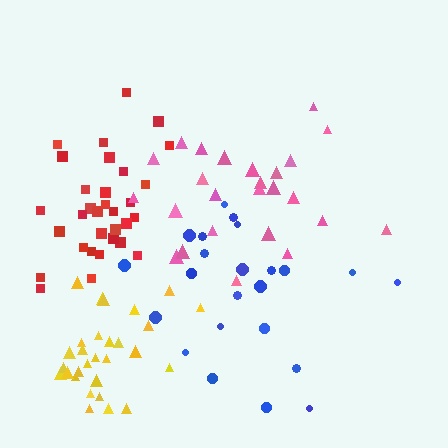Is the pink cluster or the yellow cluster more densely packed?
Yellow.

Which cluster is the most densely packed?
Red.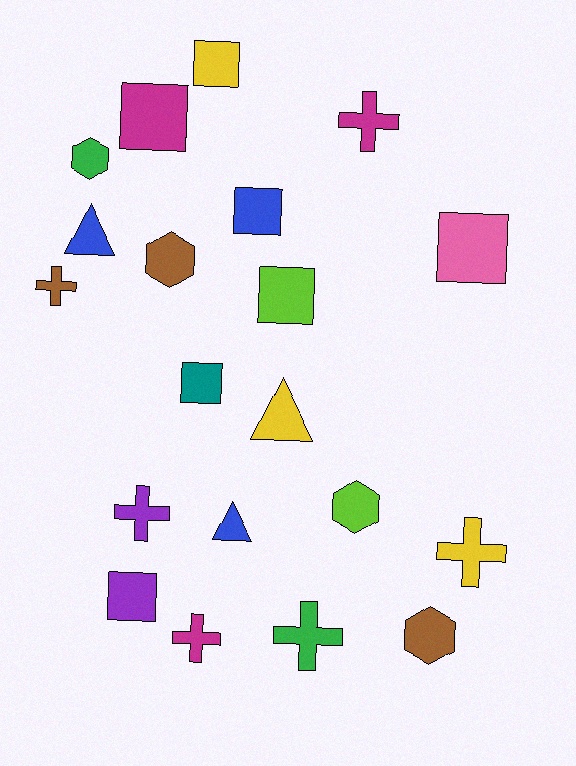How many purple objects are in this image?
There are 2 purple objects.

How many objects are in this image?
There are 20 objects.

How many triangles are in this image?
There are 3 triangles.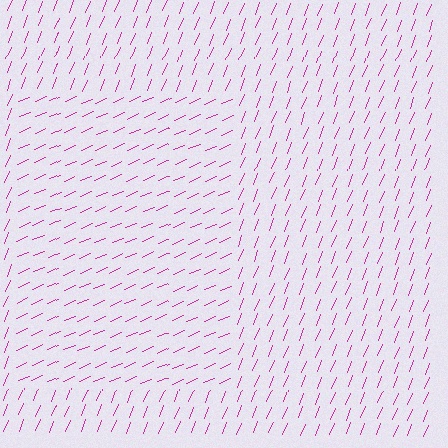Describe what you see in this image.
The image is filled with small magenta line segments. A rectangle region in the image has lines oriented differently from the surrounding lines, creating a visible texture boundary.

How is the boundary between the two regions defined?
The boundary is defined purely by a change in line orientation (approximately 45 degrees difference). All lines are the same color and thickness.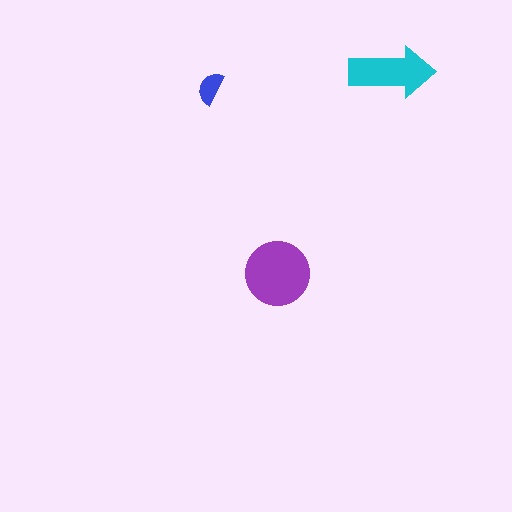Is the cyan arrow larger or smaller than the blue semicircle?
Larger.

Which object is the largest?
The purple circle.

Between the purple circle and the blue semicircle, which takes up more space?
The purple circle.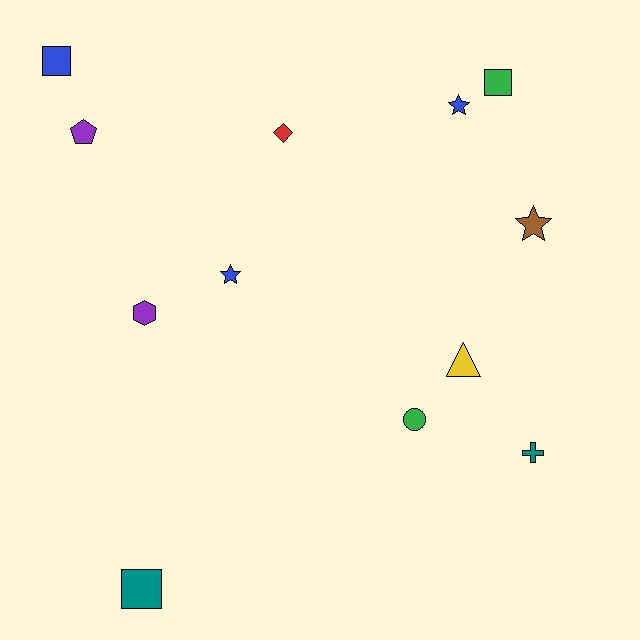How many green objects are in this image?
There are 2 green objects.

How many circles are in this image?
There is 1 circle.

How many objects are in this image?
There are 12 objects.